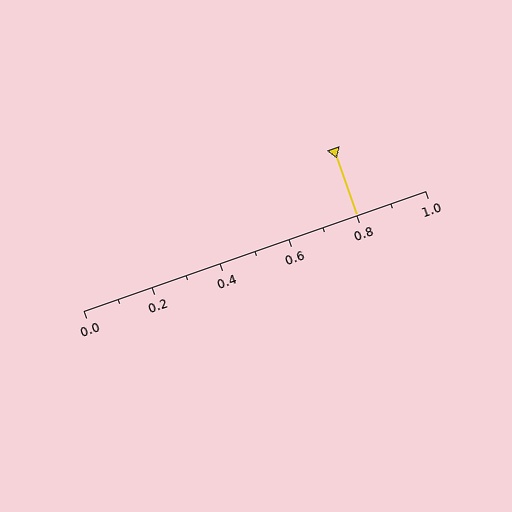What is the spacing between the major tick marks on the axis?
The major ticks are spaced 0.2 apart.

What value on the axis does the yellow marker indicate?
The marker indicates approximately 0.8.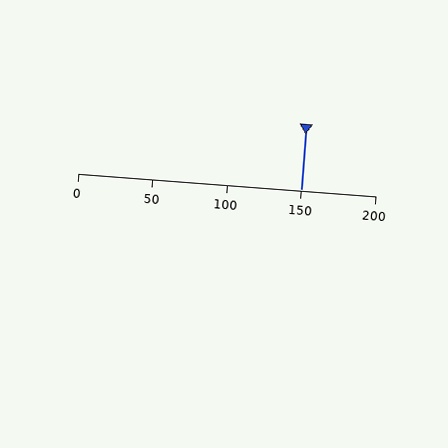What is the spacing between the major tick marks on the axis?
The major ticks are spaced 50 apart.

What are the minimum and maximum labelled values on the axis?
The axis runs from 0 to 200.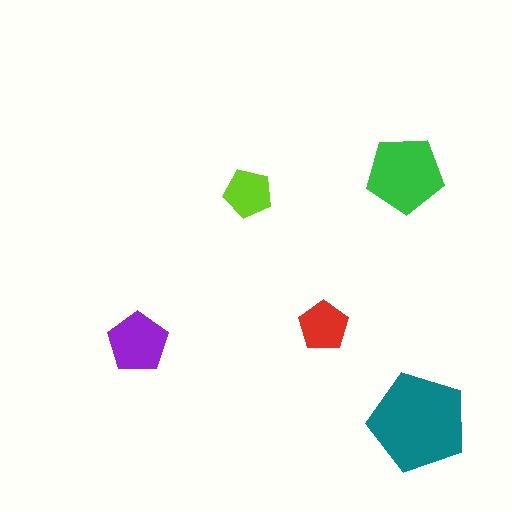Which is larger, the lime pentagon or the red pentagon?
The red one.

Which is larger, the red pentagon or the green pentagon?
The green one.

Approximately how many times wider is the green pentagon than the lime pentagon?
About 1.5 times wider.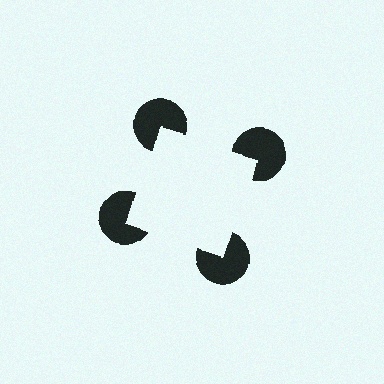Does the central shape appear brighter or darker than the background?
It typically appears slightly brighter than the background, even though no actual brightness change is drawn.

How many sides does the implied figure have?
4 sides.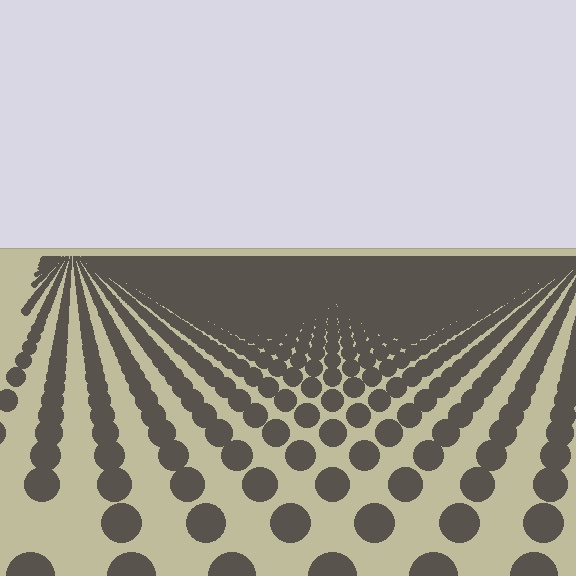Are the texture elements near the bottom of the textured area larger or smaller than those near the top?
Larger. Near the bottom, elements are closer to the viewer and appear at a bigger on-screen size.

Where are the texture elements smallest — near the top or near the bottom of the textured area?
Near the top.